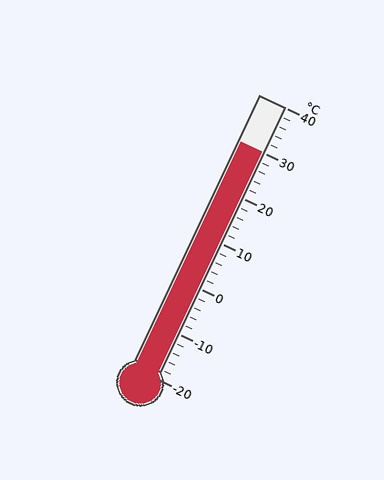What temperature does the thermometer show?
The thermometer shows approximately 30°C.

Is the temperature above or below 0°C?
The temperature is above 0°C.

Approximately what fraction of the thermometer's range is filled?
The thermometer is filled to approximately 85% of its range.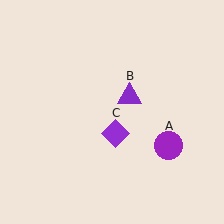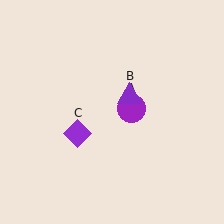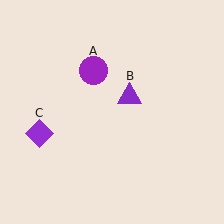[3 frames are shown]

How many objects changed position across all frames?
2 objects changed position: purple circle (object A), purple diamond (object C).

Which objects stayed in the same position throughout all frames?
Purple triangle (object B) remained stationary.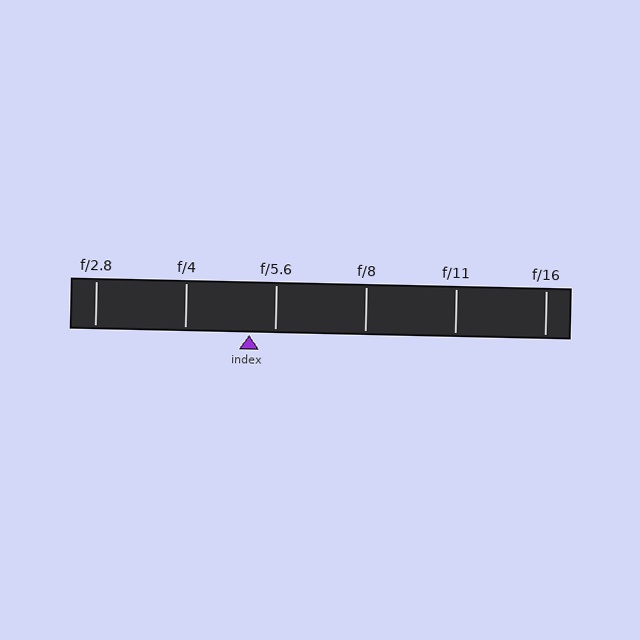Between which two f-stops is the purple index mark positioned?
The index mark is between f/4 and f/5.6.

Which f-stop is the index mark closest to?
The index mark is closest to f/5.6.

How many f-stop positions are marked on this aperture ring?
There are 6 f-stop positions marked.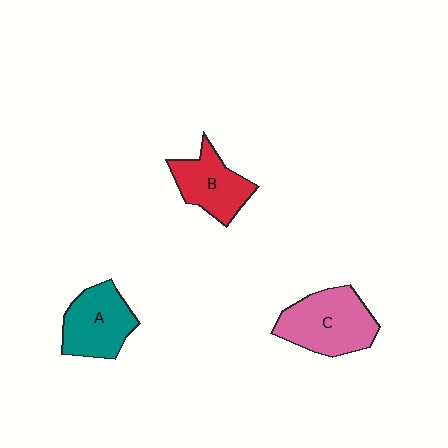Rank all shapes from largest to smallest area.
From largest to smallest: C (pink), A (teal), B (red).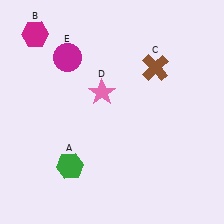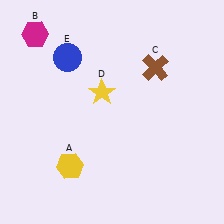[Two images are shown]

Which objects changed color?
A changed from green to yellow. D changed from pink to yellow. E changed from magenta to blue.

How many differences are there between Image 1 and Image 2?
There are 3 differences between the two images.